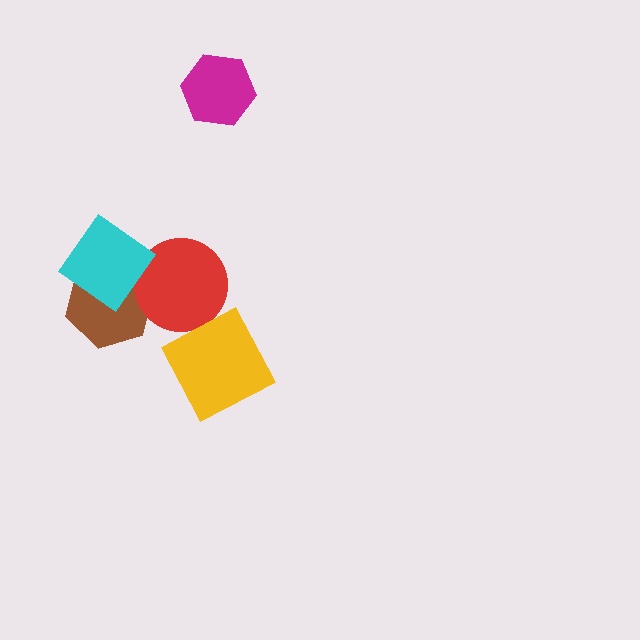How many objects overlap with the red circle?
1 object overlaps with the red circle.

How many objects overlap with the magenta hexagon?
0 objects overlap with the magenta hexagon.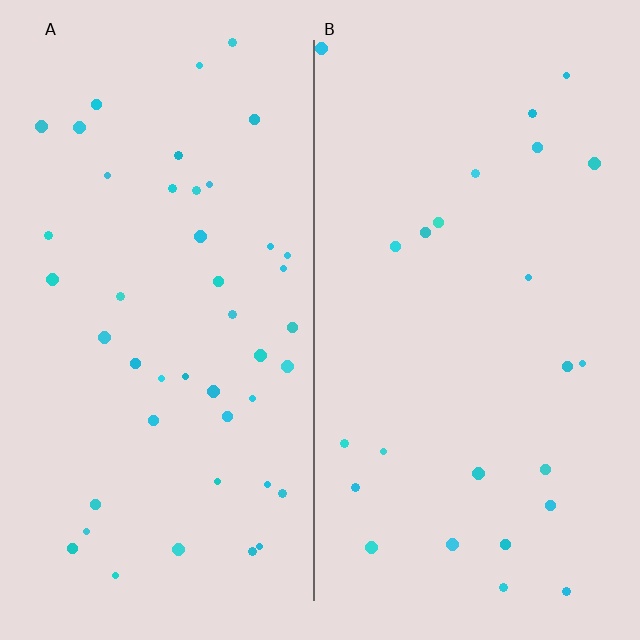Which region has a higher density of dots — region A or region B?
A (the left).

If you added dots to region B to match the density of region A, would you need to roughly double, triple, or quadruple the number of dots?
Approximately double.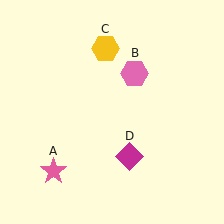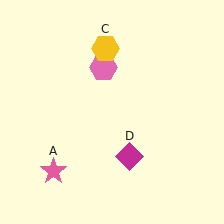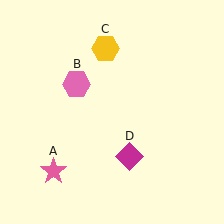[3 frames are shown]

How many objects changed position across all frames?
1 object changed position: pink hexagon (object B).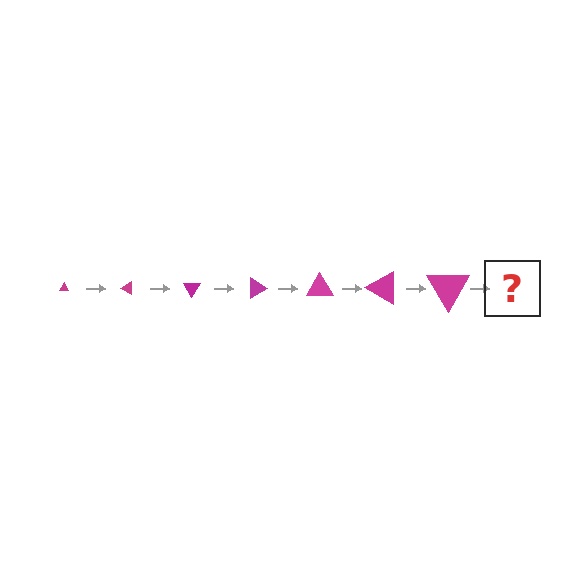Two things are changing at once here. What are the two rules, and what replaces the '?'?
The two rules are that the triangle grows larger each step and it rotates 30 degrees each step. The '?' should be a triangle, larger than the previous one and rotated 210 degrees from the start.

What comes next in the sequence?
The next element should be a triangle, larger than the previous one and rotated 210 degrees from the start.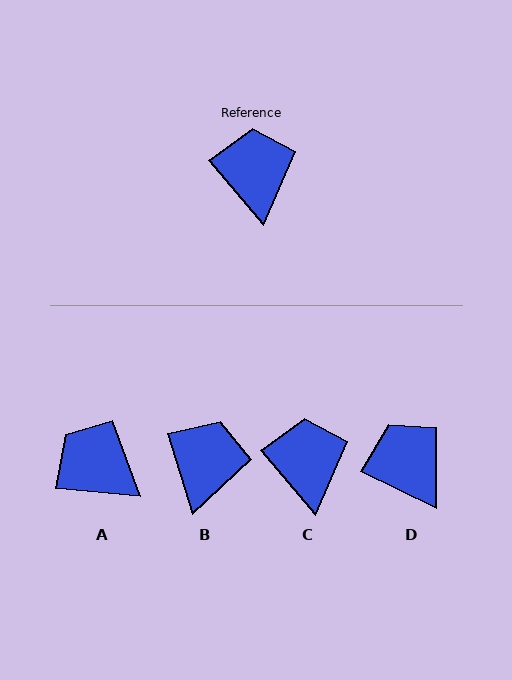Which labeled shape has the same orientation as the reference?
C.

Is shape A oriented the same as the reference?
No, it is off by about 44 degrees.